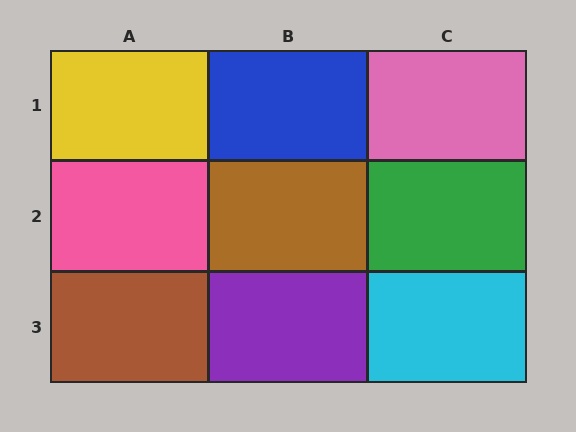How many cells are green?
1 cell is green.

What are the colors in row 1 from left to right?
Yellow, blue, pink.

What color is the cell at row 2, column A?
Pink.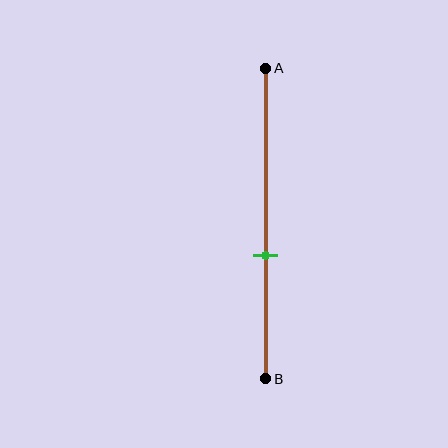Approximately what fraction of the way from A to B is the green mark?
The green mark is approximately 60% of the way from A to B.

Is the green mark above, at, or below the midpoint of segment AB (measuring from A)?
The green mark is below the midpoint of segment AB.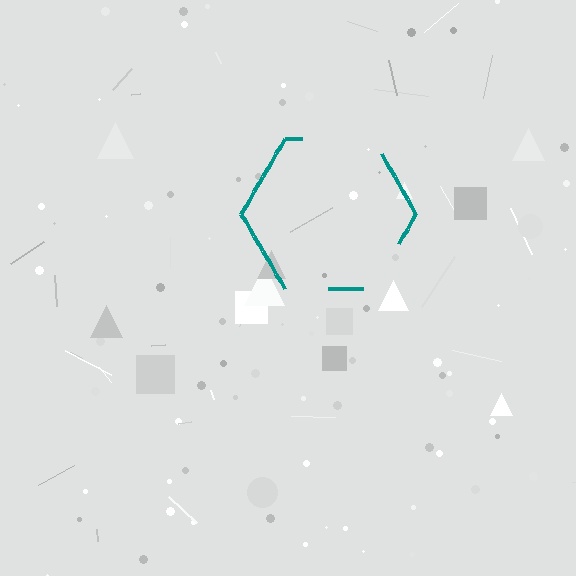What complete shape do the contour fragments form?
The contour fragments form a hexagon.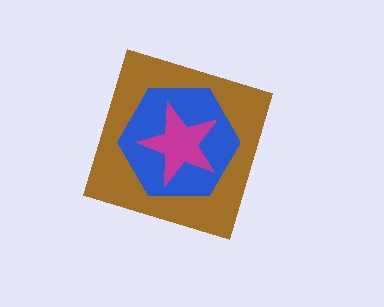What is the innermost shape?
The magenta star.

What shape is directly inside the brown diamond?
The blue hexagon.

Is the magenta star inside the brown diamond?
Yes.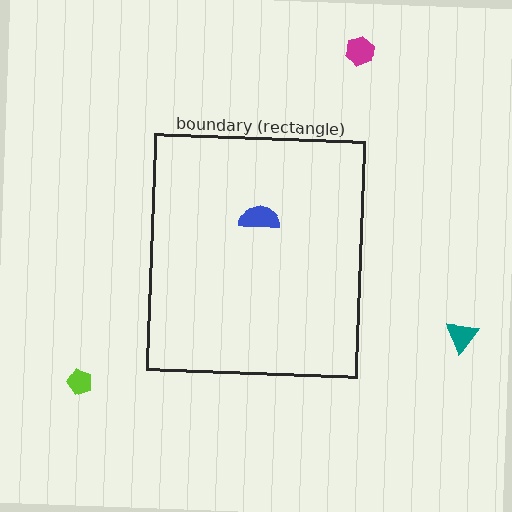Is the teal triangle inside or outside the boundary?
Outside.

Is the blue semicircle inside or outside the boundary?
Inside.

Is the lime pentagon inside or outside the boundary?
Outside.